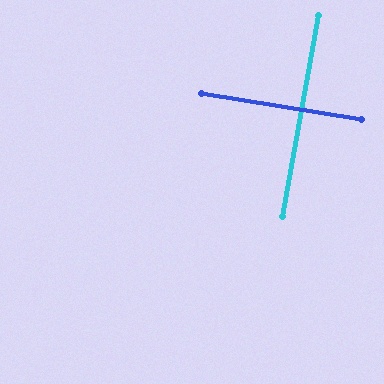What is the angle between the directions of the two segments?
Approximately 89 degrees.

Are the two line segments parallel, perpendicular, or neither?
Perpendicular — they meet at approximately 89°.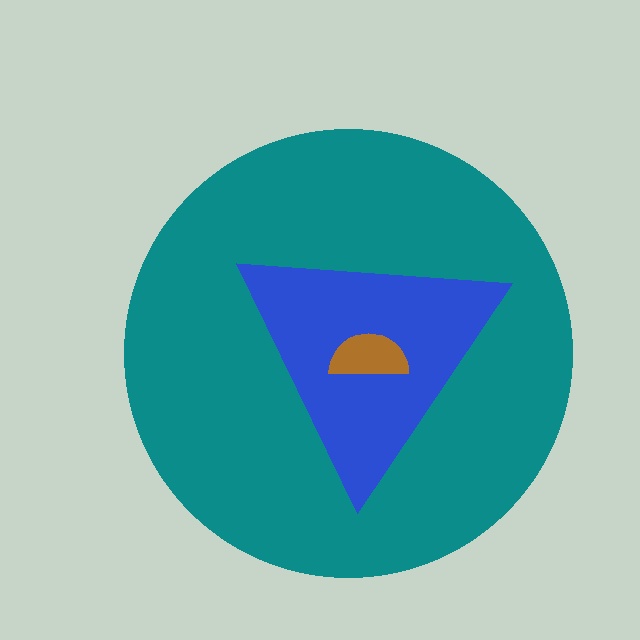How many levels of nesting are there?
3.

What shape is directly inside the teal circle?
The blue triangle.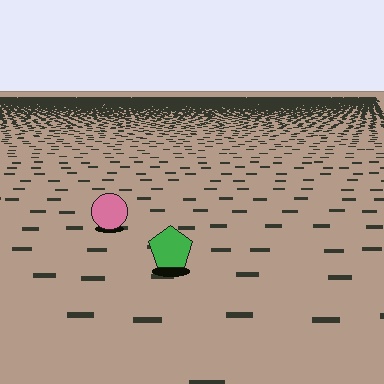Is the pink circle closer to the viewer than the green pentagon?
No. The green pentagon is closer — you can tell from the texture gradient: the ground texture is coarser near it.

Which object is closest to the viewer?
The green pentagon is closest. The texture marks near it are larger and more spread out.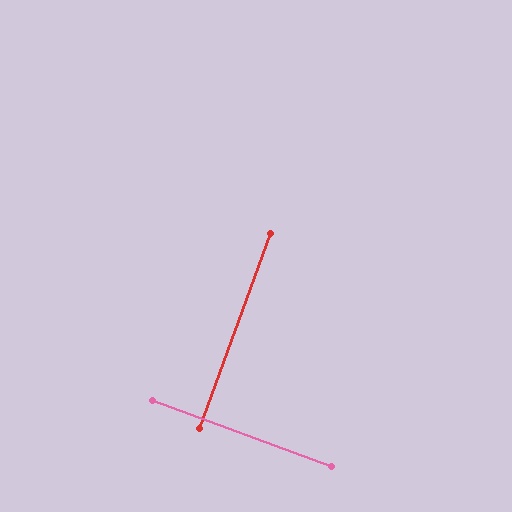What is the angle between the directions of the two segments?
Approximately 90 degrees.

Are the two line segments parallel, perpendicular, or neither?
Perpendicular — they meet at approximately 90°.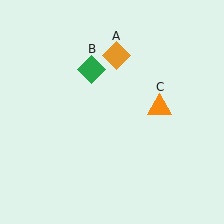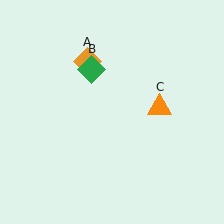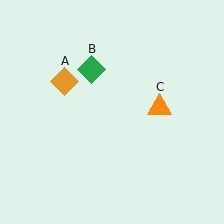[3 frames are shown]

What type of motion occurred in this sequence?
The orange diamond (object A) rotated counterclockwise around the center of the scene.